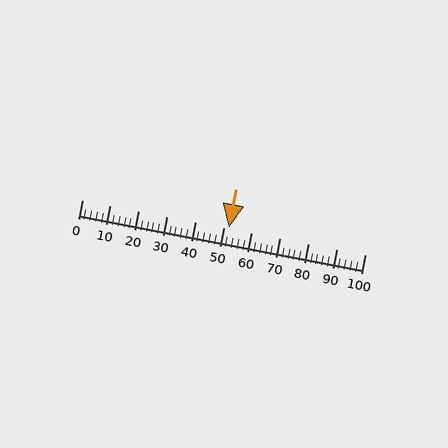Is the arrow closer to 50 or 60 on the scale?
The arrow is closer to 50.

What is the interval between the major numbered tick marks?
The major tick marks are spaced 10 units apart.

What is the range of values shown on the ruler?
The ruler shows values from 0 to 100.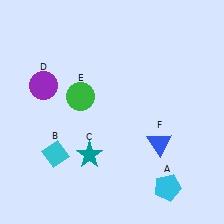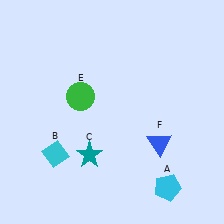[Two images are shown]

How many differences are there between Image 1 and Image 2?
There is 1 difference between the two images.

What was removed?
The purple circle (D) was removed in Image 2.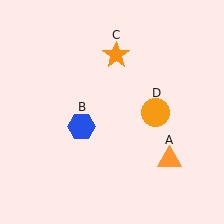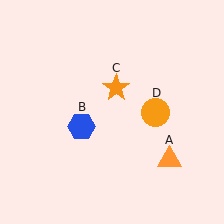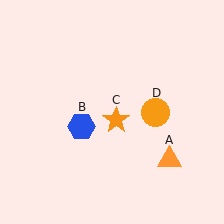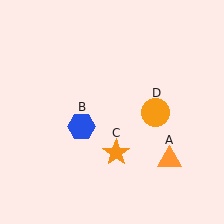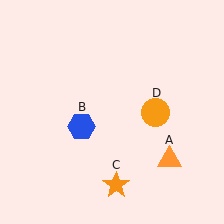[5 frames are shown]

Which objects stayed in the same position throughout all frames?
Orange triangle (object A) and blue hexagon (object B) and orange circle (object D) remained stationary.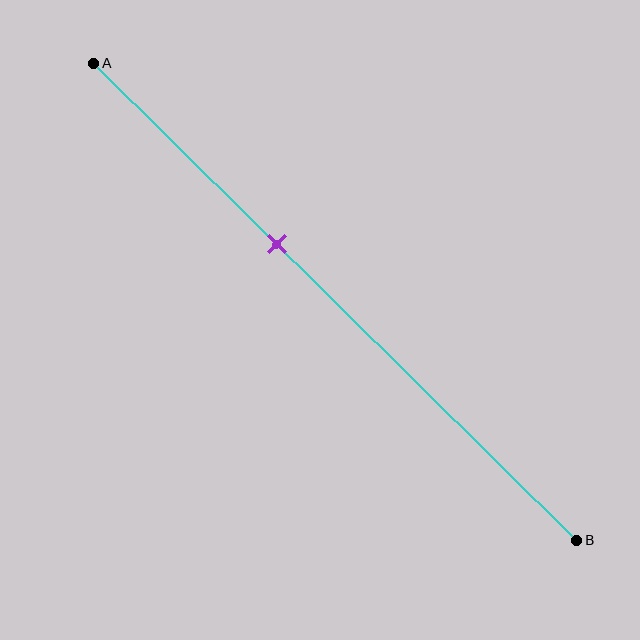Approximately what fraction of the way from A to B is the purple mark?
The purple mark is approximately 40% of the way from A to B.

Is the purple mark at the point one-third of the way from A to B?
No, the mark is at about 40% from A, not at the 33% one-third point.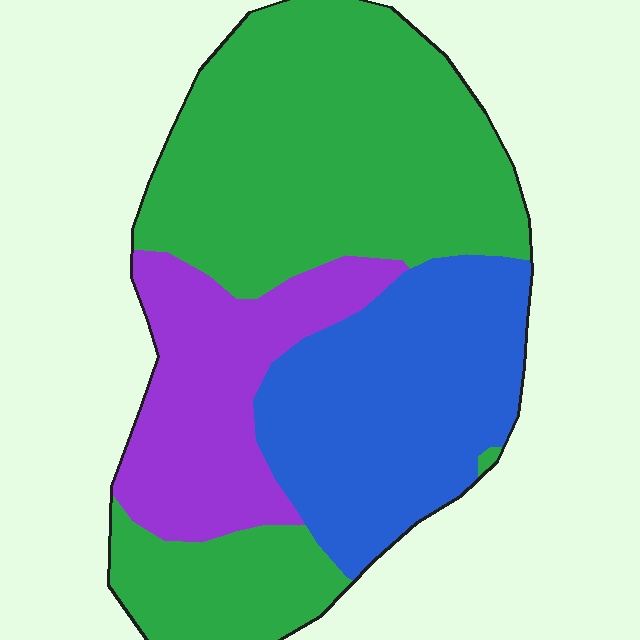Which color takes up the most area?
Green, at roughly 50%.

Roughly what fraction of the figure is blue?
Blue takes up about one quarter (1/4) of the figure.